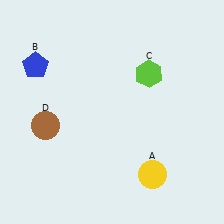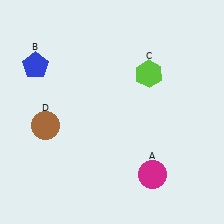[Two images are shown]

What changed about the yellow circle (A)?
In Image 1, A is yellow. In Image 2, it changed to magenta.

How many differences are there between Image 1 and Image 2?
There is 1 difference between the two images.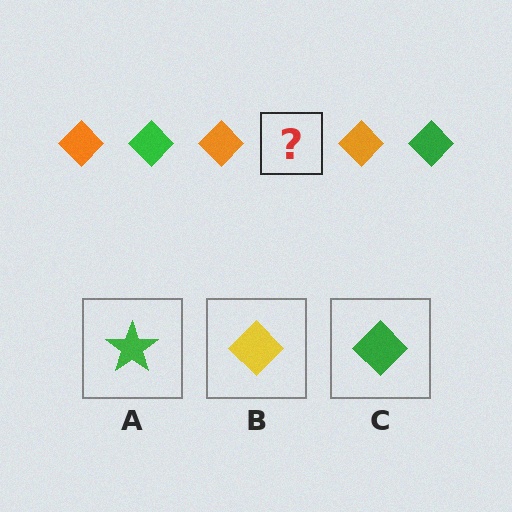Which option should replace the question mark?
Option C.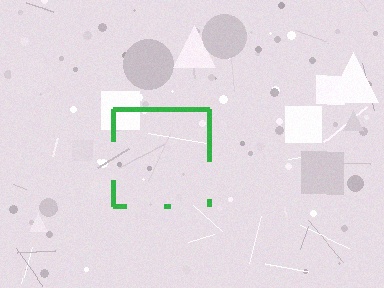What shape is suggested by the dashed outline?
The dashed outline suggests a square.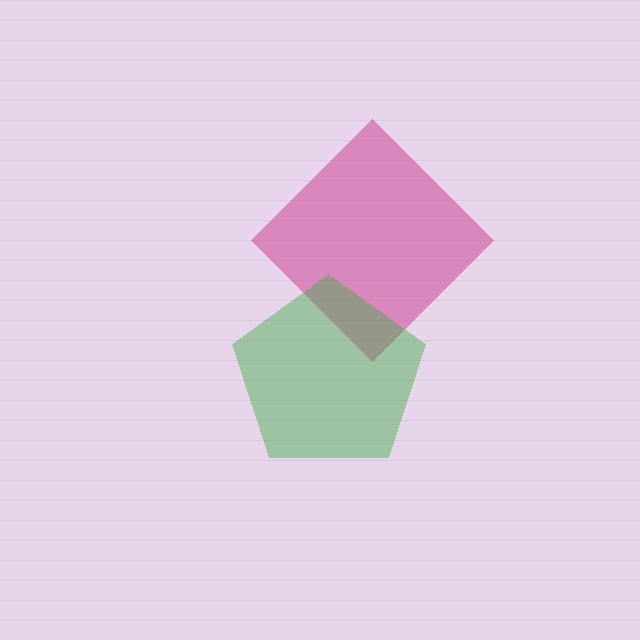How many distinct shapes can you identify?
There are 2 distinct shapes: a magenta diamond, a green pentagon.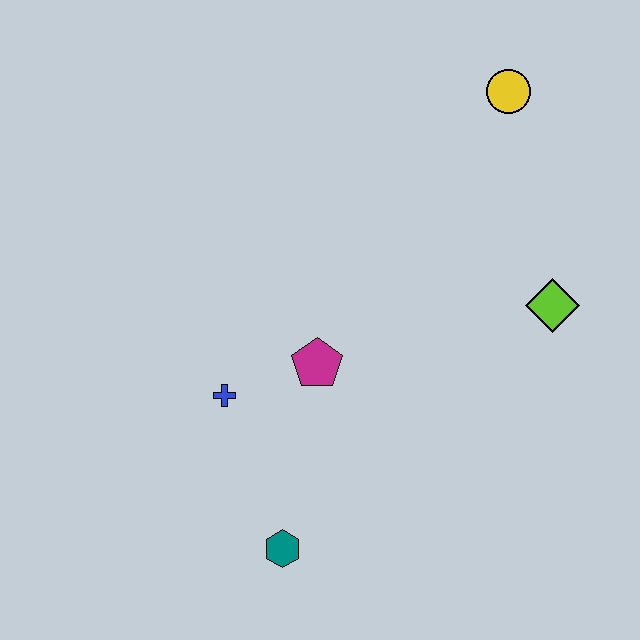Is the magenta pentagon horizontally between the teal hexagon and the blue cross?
No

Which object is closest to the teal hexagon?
The blue cross is closest to the teal hexagon.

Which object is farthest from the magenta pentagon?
The yellow circle is farthest from the magenta pentagon.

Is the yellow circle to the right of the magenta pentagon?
Yes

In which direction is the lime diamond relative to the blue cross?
The lime diamond is to the right of the blue cross.